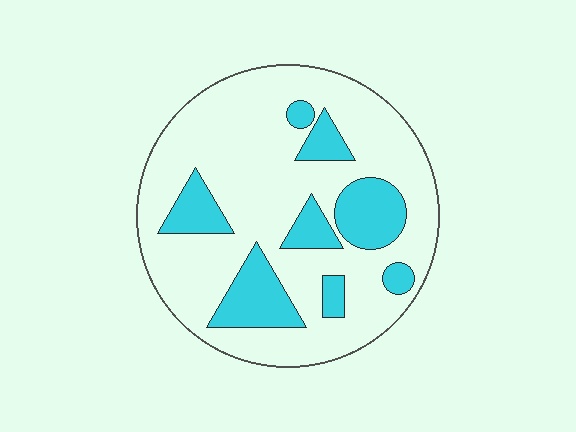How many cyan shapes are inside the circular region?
8.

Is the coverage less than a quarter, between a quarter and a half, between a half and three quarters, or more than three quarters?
Less than a quarter.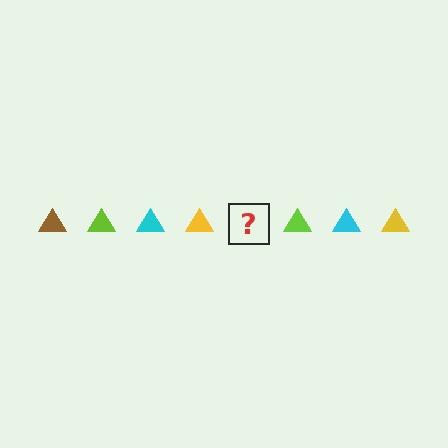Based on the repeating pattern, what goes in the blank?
The blank should be a brown triangle.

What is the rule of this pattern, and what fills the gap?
The rule is that the pattern cycles through brown, lime, cyan, yellow triangles. The gap should be filled with a brown triangle.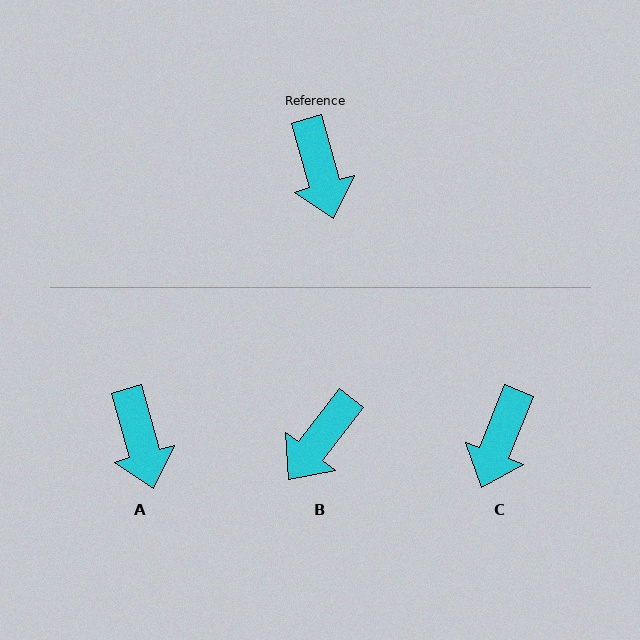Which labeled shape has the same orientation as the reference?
A.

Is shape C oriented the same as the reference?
No, it is off by about 36 degrees.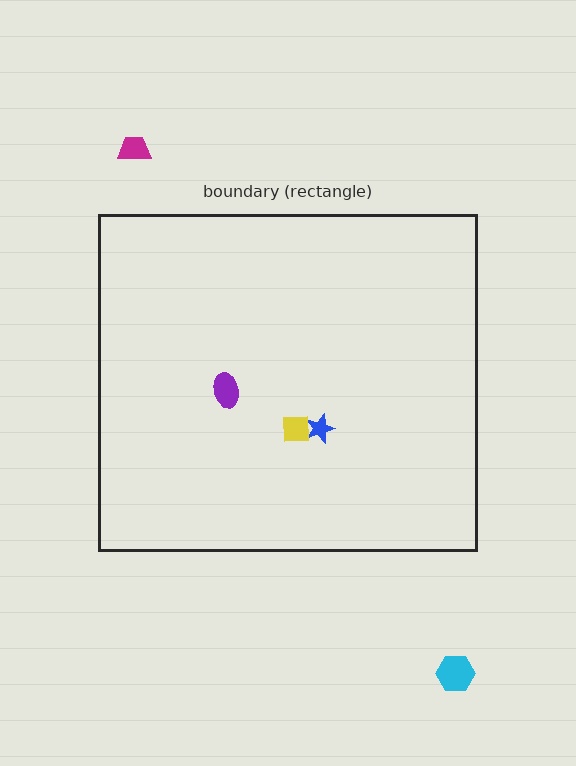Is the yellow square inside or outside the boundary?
Inside.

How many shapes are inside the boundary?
3 inside, 2 outside.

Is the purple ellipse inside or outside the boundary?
Inside.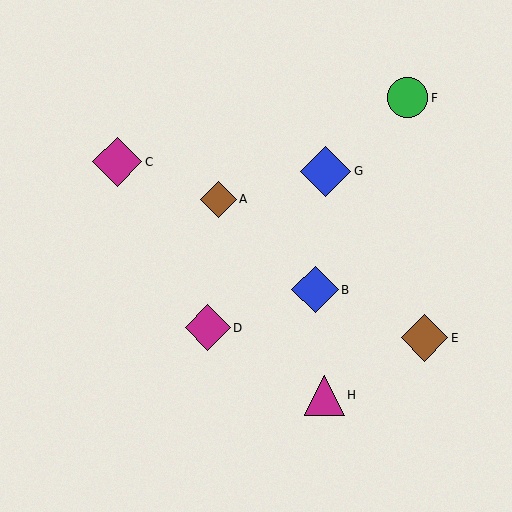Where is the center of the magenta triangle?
The center of the magenta triangle is at (324, 395).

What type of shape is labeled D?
Shape D is a magenta diamond.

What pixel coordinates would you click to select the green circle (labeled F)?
Click at (408, 98) to select the green circle F.